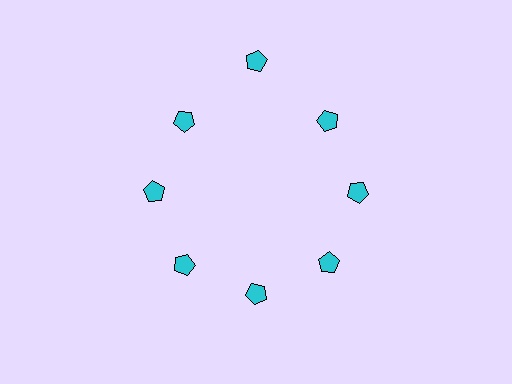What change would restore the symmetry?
The symmetry would be restored by moving it inward, back onto the ring so that all 8 pentagons sit at equal angles and equal distance from the center.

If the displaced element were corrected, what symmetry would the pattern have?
It would have 8-fold rotational symmetry — the pattern would map onto itself every 45 degrees.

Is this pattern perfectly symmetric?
No. The 8 cyan pentagons are arranged in a ring, but one element near the 12 o'clock position is pushed outward from the center, breaking the 8-fold rotational symmetry.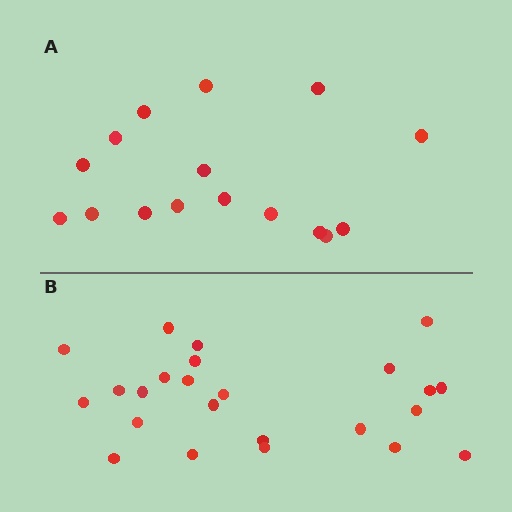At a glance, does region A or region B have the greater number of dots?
Region B (the bottom region) has more dots.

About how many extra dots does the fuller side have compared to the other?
Region B has roughly 8 or so more dots than region A.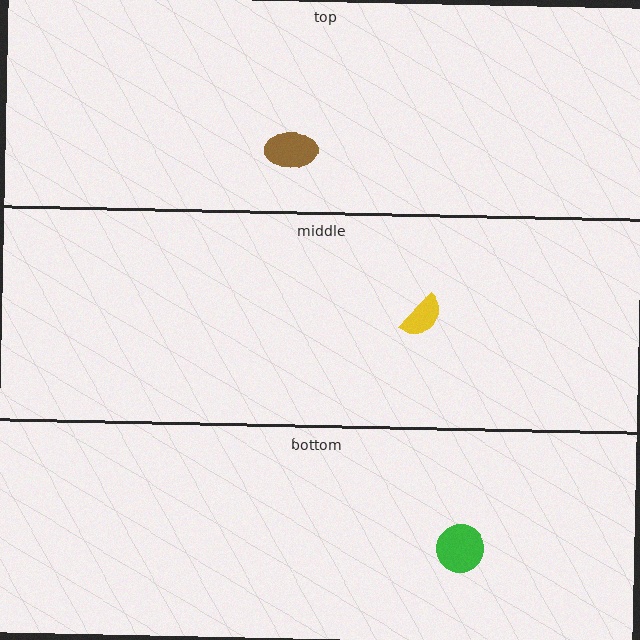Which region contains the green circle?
The bottom region.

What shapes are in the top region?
The brown ellipse.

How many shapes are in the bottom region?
1.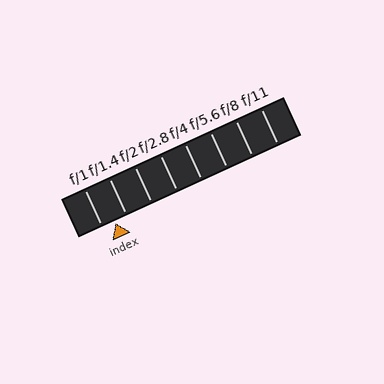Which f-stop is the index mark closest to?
The index mark is closest to f/1.4.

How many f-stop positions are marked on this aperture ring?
There are 8 f-stop positions marked.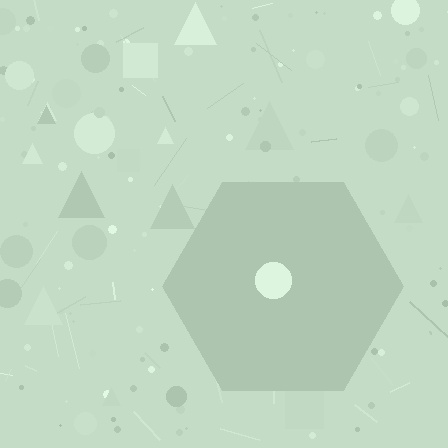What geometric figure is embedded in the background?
A hexagon is embedded in the background.